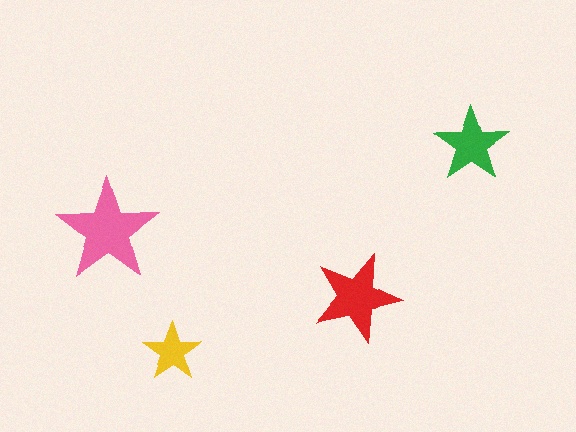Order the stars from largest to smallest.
the pink one, the red one, the green one, the yellow one.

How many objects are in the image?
There are 4 objects in the image.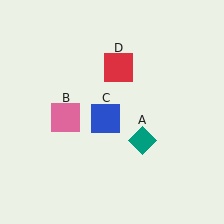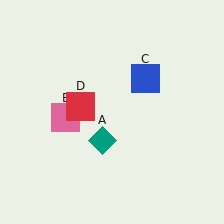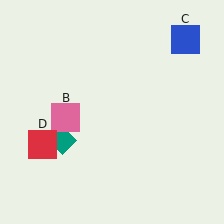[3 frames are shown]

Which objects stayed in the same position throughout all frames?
Pink square (object B) remained stationary.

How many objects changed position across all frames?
3 objects changed position: teal diamond (object A), blue square (object C), red square (object D).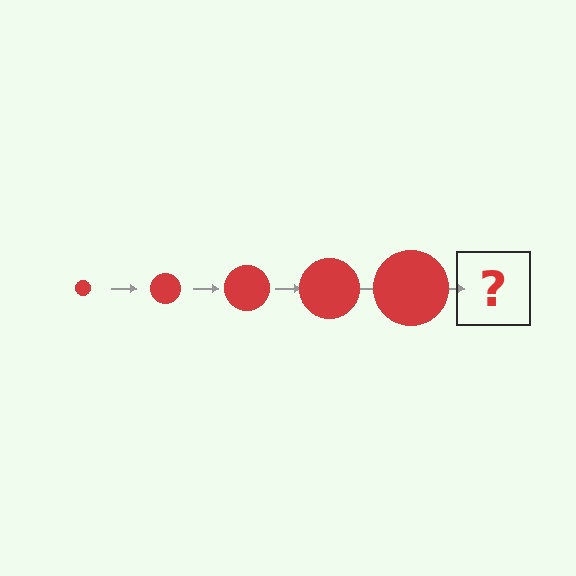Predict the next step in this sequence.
The next step is a red circle, larger than the previous one.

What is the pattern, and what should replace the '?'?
The pattern is that the circle gets progressively larger each step. The '?' should be a red circle, larger than the previous one.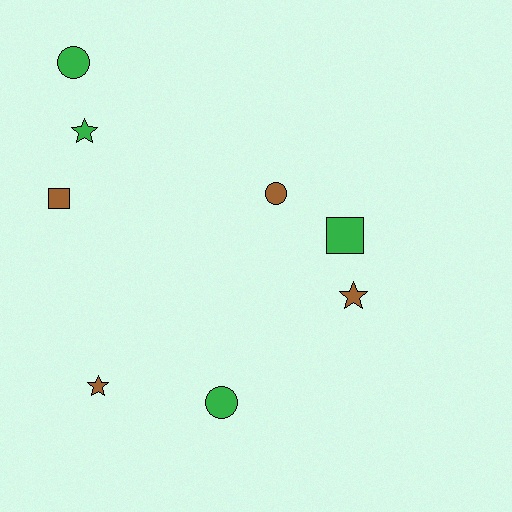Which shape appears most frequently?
Star, with 3 objects.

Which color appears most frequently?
Green, with 4 objects.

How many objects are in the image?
There are 8 objects.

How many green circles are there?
There are 2 green circles.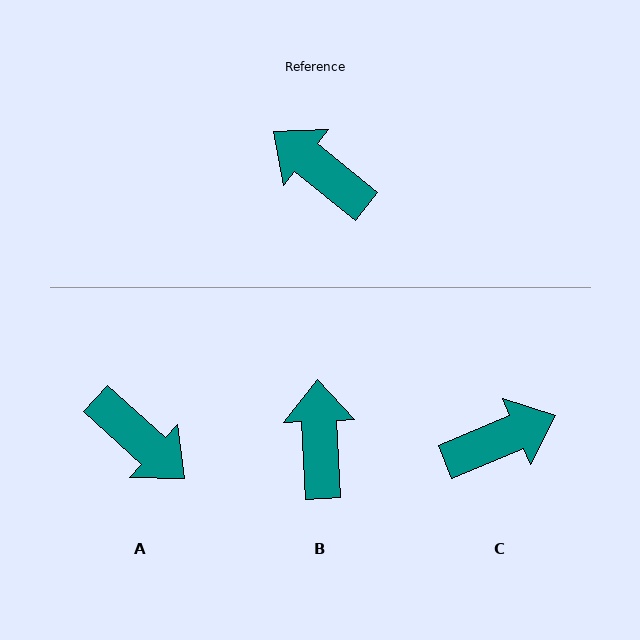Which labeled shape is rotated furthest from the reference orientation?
A, about 177 degrees away.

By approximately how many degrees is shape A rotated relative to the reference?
Approximately 177 degrees counter-clockwise.